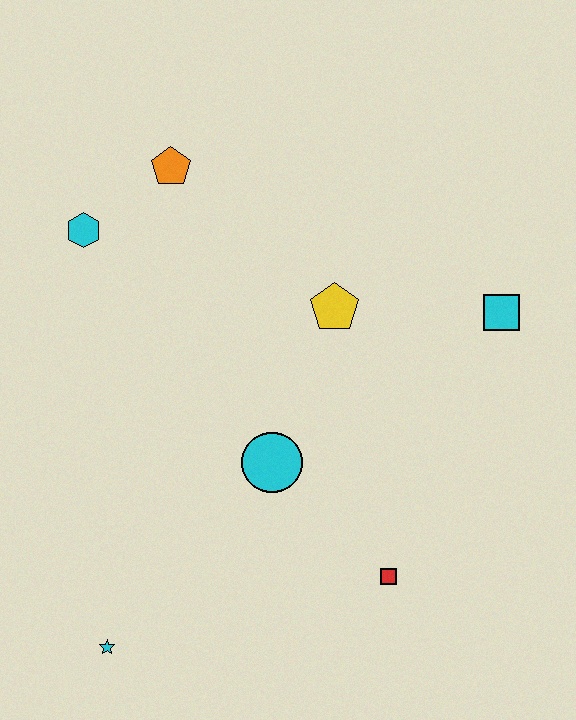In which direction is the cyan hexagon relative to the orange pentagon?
The cyan hexagon is to the left of the orange pentagon.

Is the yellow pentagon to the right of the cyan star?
Yes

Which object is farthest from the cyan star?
The cyan square is farthest from the cyan star.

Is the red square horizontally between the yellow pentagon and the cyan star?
No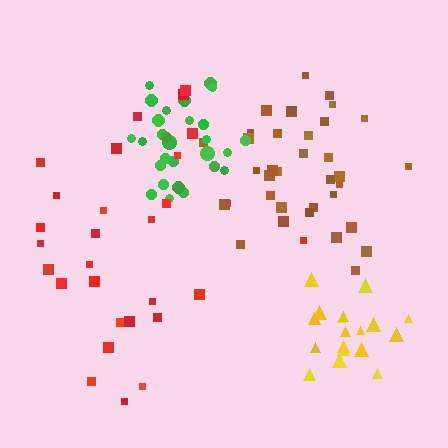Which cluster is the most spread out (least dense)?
Red.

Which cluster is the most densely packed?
Green.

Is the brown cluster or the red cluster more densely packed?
Brown.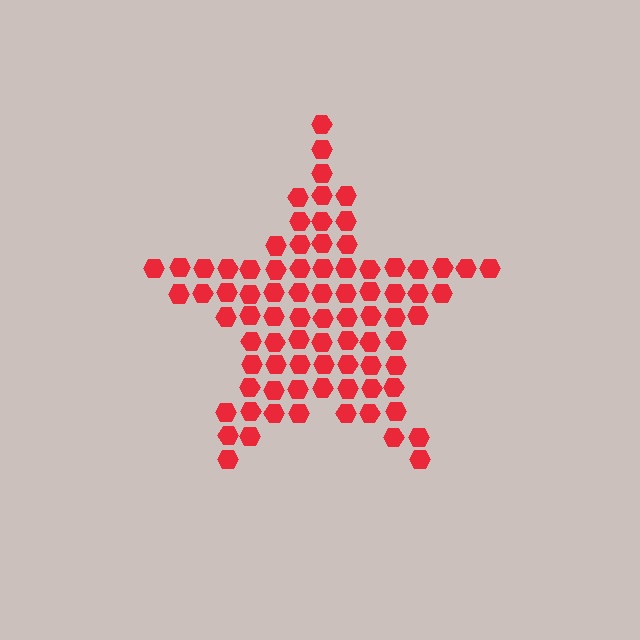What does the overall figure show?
The overall figure shows a star.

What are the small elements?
The small elements are hexagons.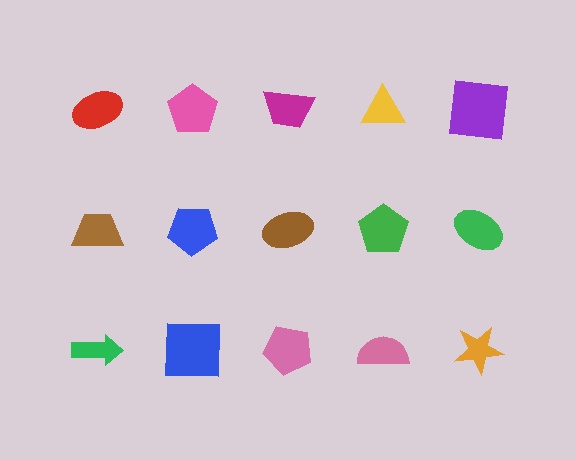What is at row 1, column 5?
A purple square.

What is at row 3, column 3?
A pink pentagon.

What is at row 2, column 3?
A brown ellipse.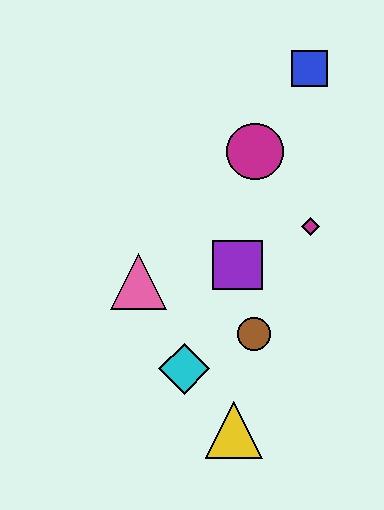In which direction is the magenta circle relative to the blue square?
The magenta circle is below the blue square.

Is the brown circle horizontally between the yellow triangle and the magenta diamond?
Yes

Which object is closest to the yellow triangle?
The cyan diamond is closest to the yellow triangle.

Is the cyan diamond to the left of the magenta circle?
Yes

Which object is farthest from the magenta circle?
The yellow triangle is farthest from the magenta circle.